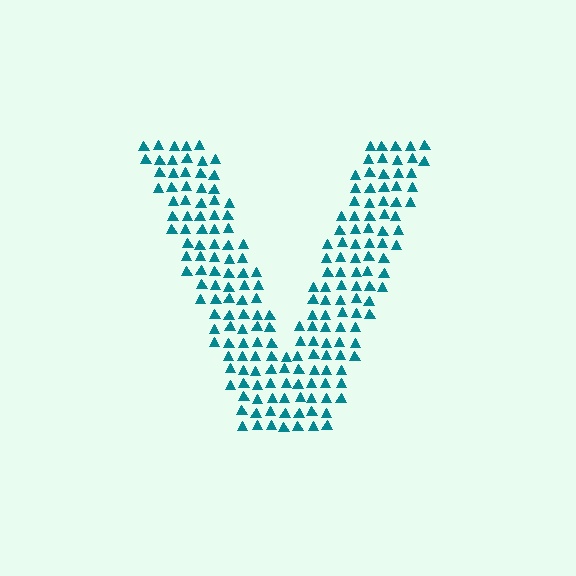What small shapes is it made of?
It is made of small triangles.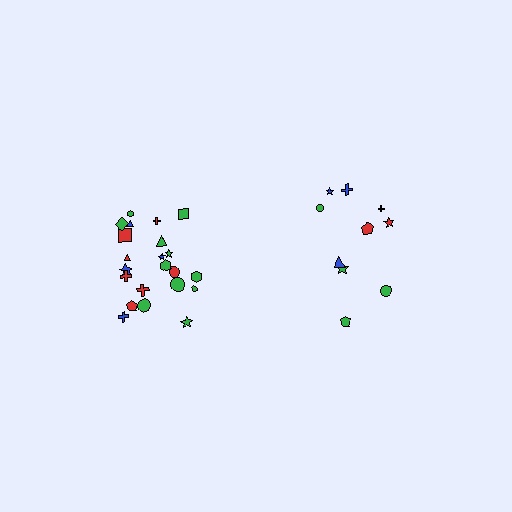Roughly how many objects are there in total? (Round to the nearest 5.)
Roughly 30 objects in total.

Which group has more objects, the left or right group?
The left group.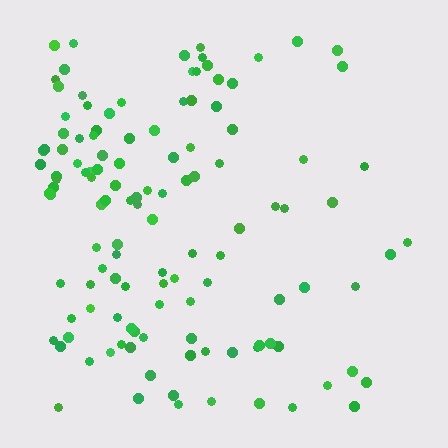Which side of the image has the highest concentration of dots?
The left.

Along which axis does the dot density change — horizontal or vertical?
Horizontal.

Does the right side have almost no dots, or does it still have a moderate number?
Still a moderate number, just noticeably fewer than the left.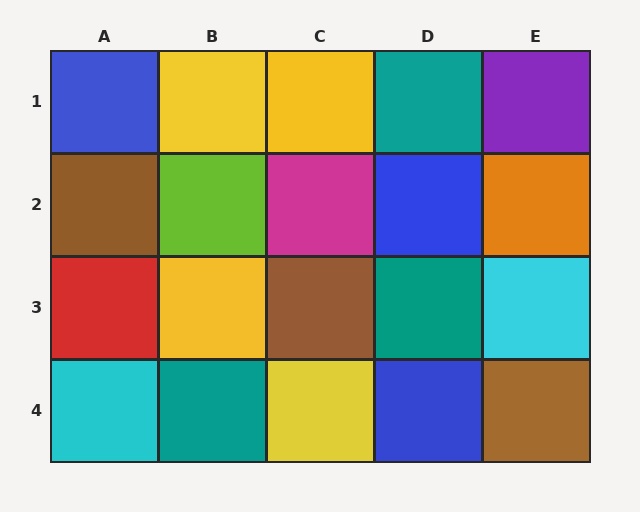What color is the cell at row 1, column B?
Yellow.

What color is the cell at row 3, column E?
Cyan.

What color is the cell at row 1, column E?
Purple.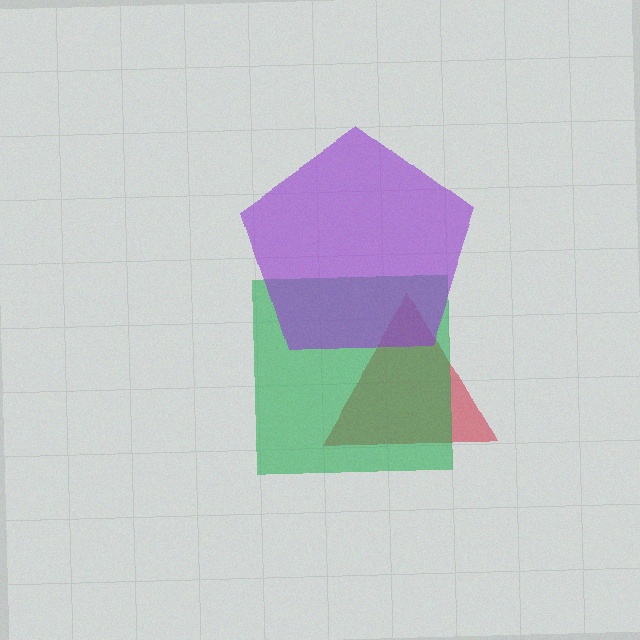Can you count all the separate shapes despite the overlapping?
Yes, there are 3 separate shapes.